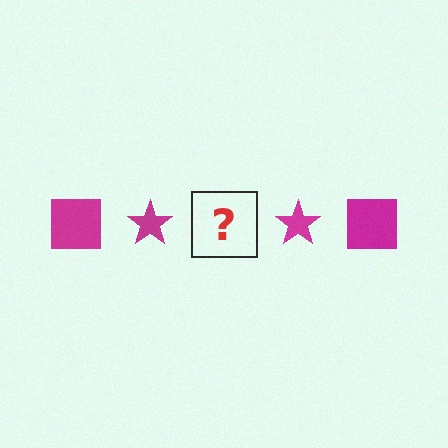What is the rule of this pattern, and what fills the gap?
The rule is that the pattern cycles through square, star shapes in magenta. The gap should be filled with a magenta square.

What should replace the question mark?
The question mark should be replaced with a magenta square.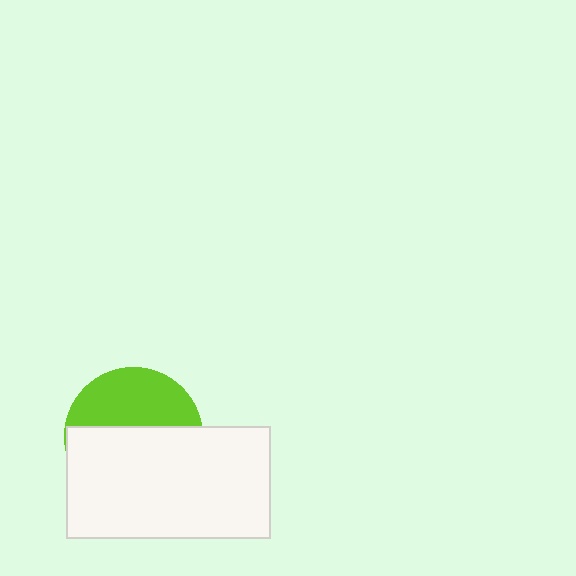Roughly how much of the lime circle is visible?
A small part of it is visible (roughly 40%).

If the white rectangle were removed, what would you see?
You would see the complete lime circle.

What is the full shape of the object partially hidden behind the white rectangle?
The partially hidden object is a lime circle.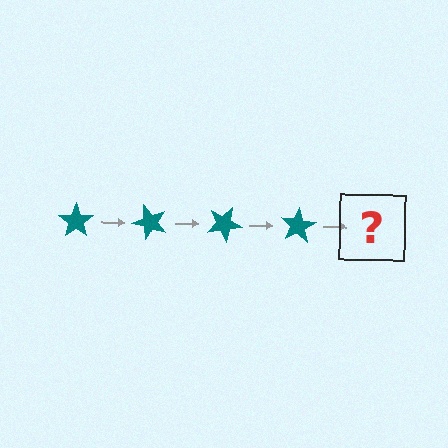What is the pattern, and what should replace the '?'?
The pattern is that the star rotates 50 degrees each step. The '?' should be a teal star rotated 200 degrees.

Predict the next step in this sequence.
The next step is a teal star rotated 200 degrees.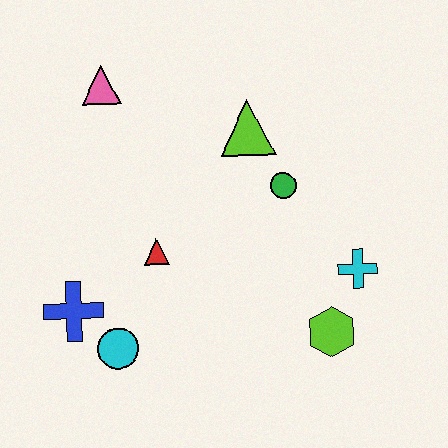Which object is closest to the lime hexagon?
The cyan cross is closest to the lime hexagon.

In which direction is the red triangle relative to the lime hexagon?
The red triangle is to the left of the lime hexagon.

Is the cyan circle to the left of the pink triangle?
No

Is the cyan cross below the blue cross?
No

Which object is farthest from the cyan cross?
The pink triangle is farthest from the cyan cross.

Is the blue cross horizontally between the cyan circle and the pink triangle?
No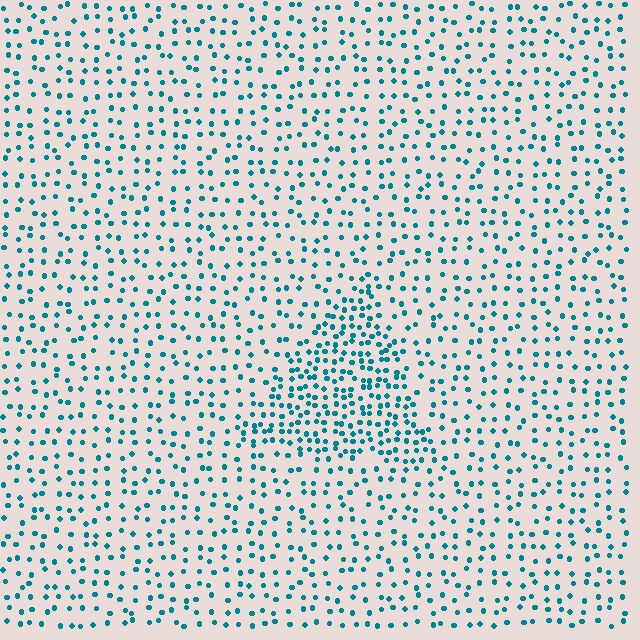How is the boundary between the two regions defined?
The boundary is defined by a change in element density (approximately 2.1x ratio). All elements are the same color, size, and shape.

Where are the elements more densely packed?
The elements are more densely packed inside the triangle boundary.